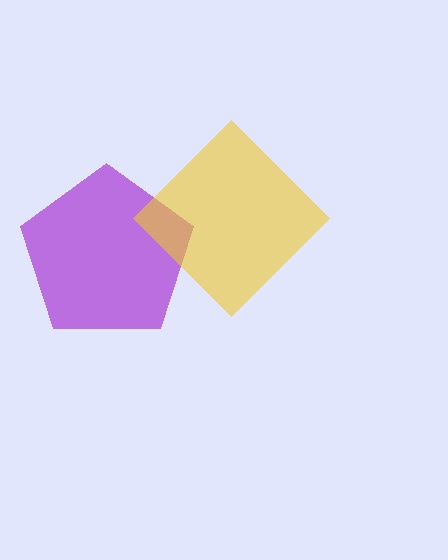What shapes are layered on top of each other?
The layered shapes are: a purple pentagon, a yellow diamond.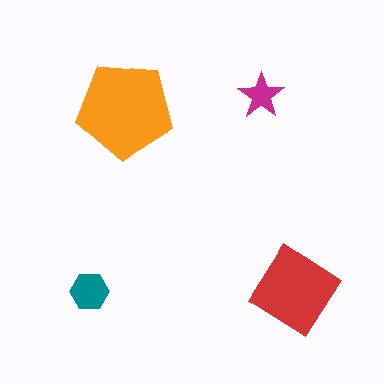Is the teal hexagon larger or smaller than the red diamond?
Smaller.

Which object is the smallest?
The magenta star.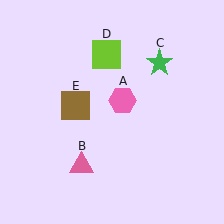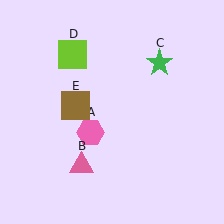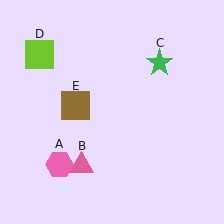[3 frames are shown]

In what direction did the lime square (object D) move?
The lime square (object D) moved left.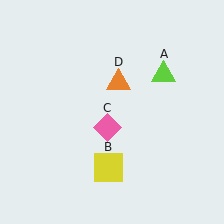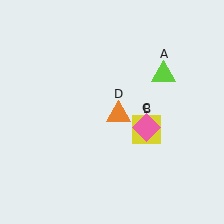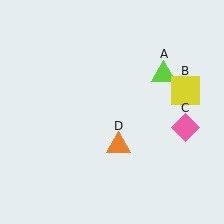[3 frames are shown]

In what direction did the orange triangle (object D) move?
The orange triangle (object D) moved down.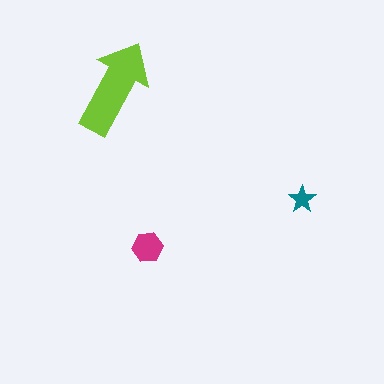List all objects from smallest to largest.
The teal star, the magenta hexagon, the lime arrow.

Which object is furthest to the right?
The teal star is rightmost.